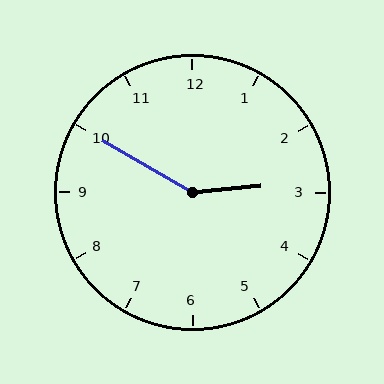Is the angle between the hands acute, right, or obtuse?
It is obtuse.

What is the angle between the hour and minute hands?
Approximately 145 degrees.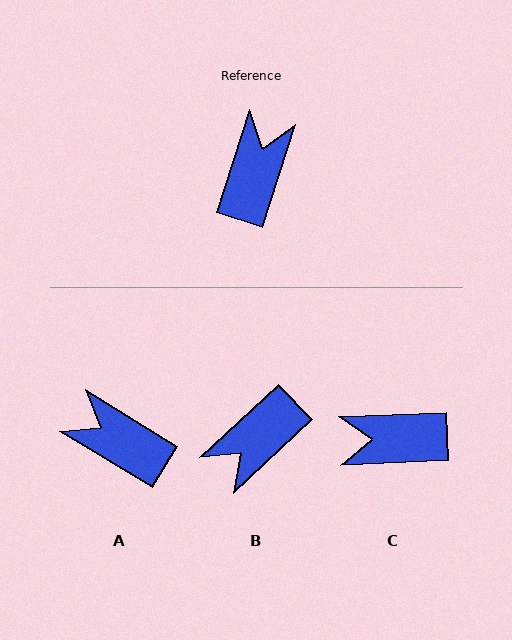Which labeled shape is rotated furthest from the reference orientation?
B, about 151 degrees away.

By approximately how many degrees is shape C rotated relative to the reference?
Approximately 110 degrees counter-clockwise.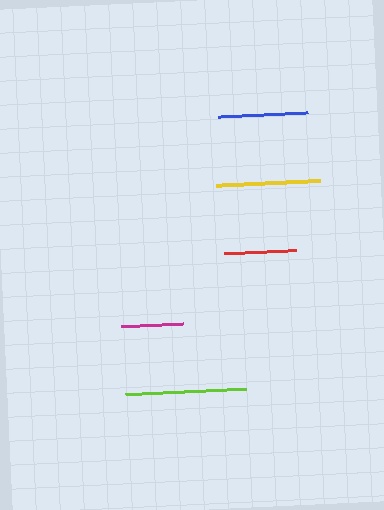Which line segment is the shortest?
The magenta line is the shortest at approximately 62 pixels.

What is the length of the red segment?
The red segment is approximately 71 pixels long.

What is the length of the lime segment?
The lime segment is approximately 121 pixels long.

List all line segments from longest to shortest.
From longest to shortest: lime, yellow, blue, red, magenta.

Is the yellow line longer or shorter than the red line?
The yellow line is longer than the red line.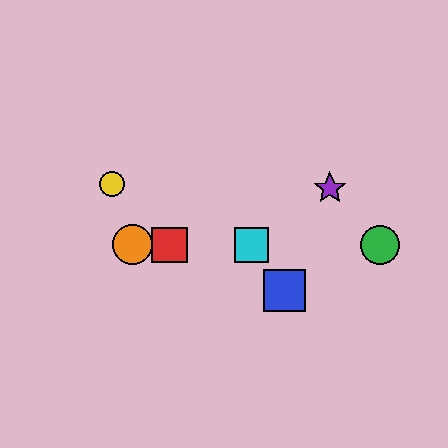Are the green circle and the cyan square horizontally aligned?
Yes, both are at y≈245.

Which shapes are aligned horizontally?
The red square, the green circle, the orange circle, the cyan square are aligned horizontally.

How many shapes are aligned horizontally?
4 shapes (the red square, the green circle, the orange circle, the cyan square) are aligned horizontally.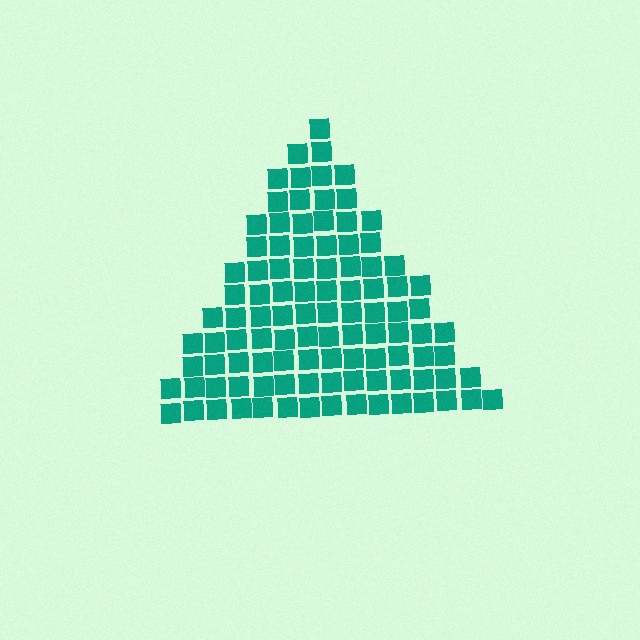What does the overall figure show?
The overall figure shows a triangle.